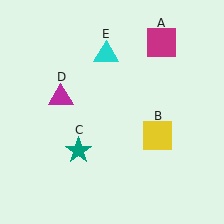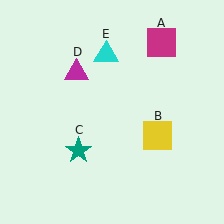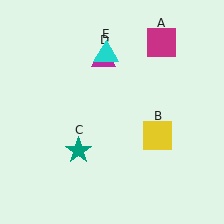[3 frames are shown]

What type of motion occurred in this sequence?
The magenta triangle (object D) rotated clockwise around the center of the scene.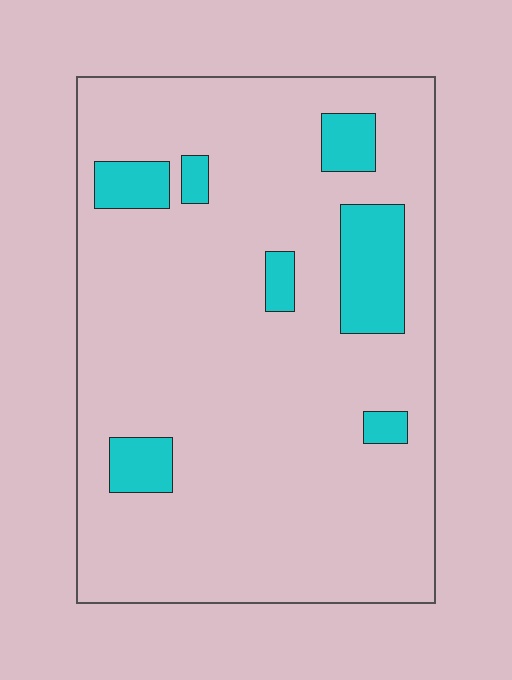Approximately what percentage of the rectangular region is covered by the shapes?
Approximately 10%.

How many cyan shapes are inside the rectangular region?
7.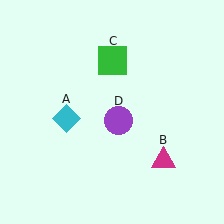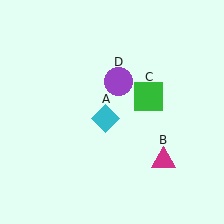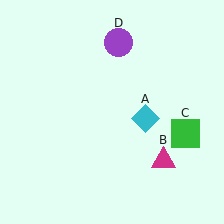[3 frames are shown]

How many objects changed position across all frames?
3 objects changed position: cyan diamond (object A), green square (object C), purple circle (object D).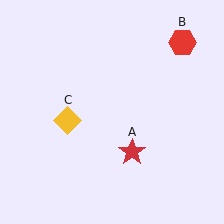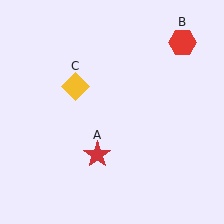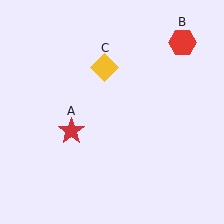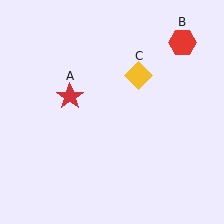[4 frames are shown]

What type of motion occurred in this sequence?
The red star (object A), yellow diamond (object C) rotated clockwise around the center of the scene.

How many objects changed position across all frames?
2 objects changed position: red star (object A), yellow diamond (object C).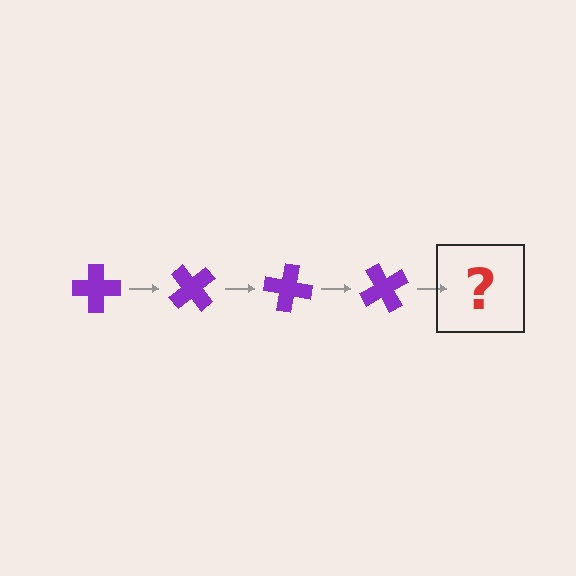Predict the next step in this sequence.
The next step is a purple cross rotated 200 degrees.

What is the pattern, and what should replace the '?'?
The pattern is that the cross rotates 50 degrees each step. The '?' should be a purple cross rotated 200 degrees.